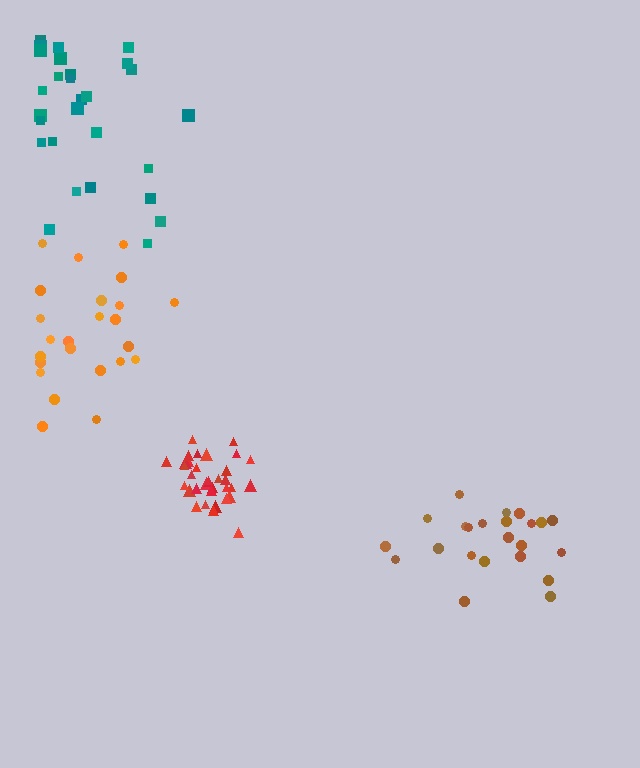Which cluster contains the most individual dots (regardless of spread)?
Red (34).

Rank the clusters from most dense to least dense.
red, brown, teal, orange.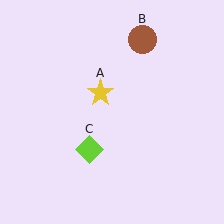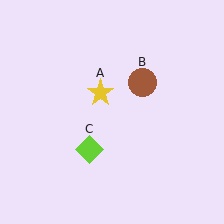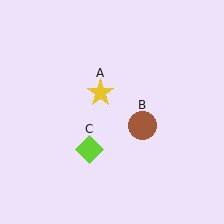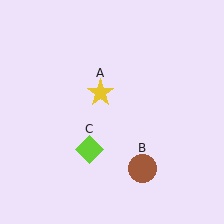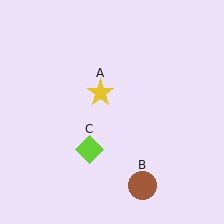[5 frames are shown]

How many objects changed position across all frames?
1 object changed position: brown circle (object B).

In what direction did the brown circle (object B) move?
The brown circle (object B) moved down.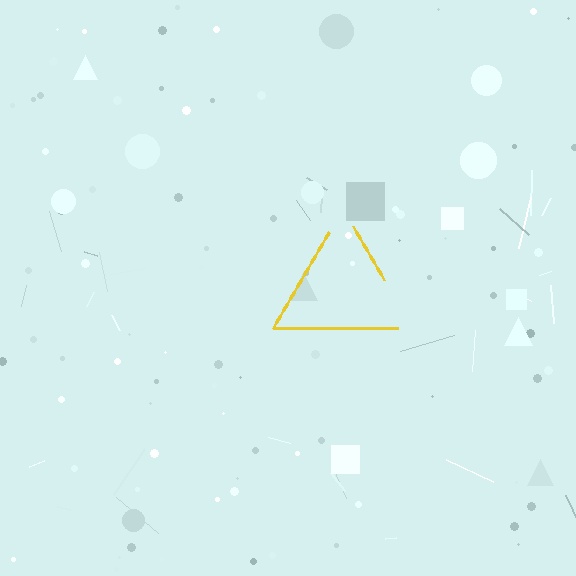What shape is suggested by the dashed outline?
The dashed outline suggests a triangle.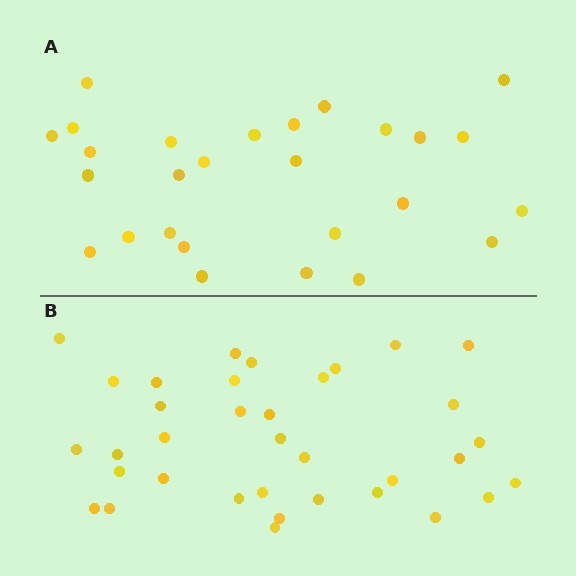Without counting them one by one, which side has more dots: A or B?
Region B (the bottom region) has more dots.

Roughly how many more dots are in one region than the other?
Region B has roughly 8 or so more dots than region A.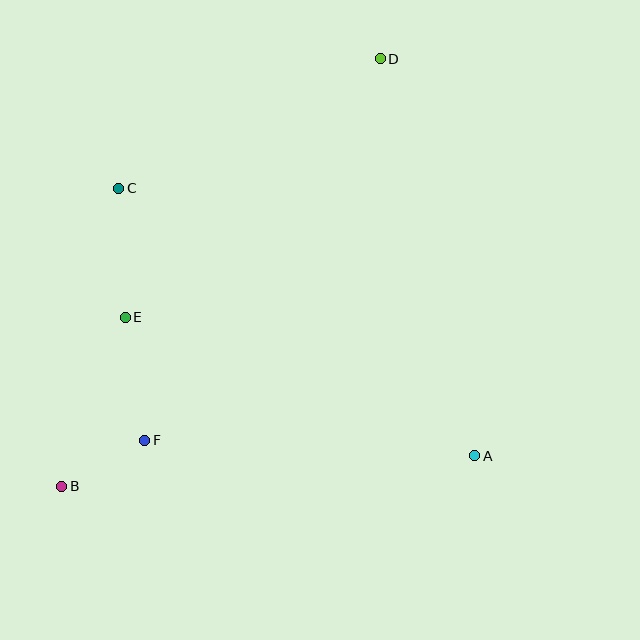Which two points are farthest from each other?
Points B and D are farthest from each other.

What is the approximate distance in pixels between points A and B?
The distance between A and B is approximately 414 pixels.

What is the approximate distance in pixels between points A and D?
The distance between A and D is approximately 408 pixels.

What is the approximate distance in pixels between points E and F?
The distance between E and F is approximately 125 pixels.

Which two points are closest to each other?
Points B and F are closest to each other.